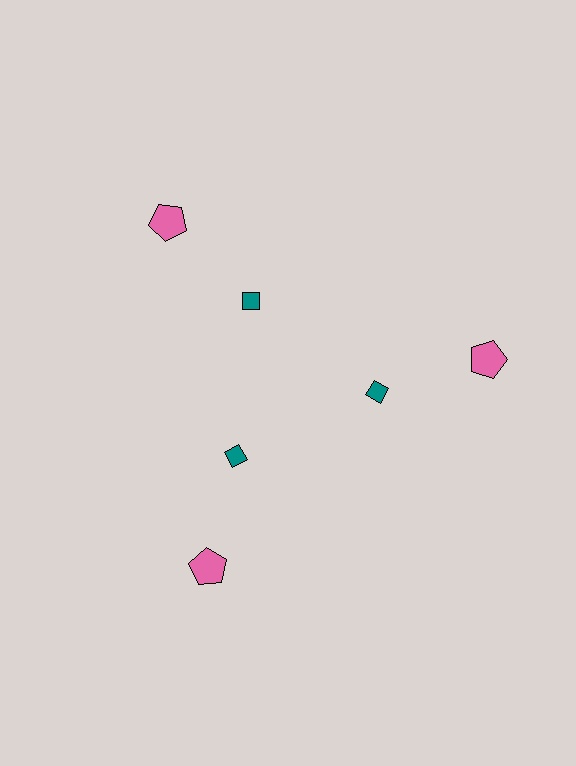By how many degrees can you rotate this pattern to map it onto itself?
The pattern maps onto itself every 120 degrees of rotation.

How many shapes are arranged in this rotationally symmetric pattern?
There are 6 shapes, arranged in 3 groups of 2.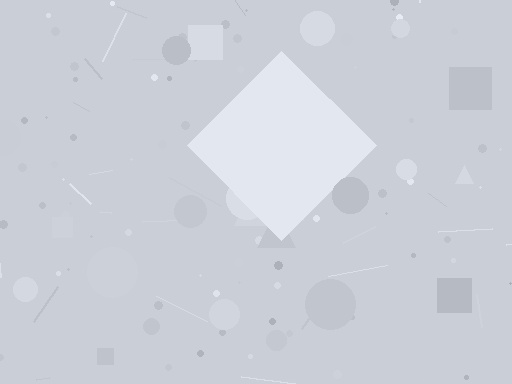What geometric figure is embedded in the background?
A diamond is embedded in the background.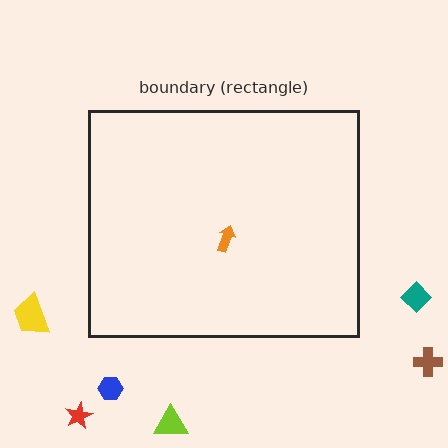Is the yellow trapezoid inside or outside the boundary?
Outside.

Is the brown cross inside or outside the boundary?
Outside.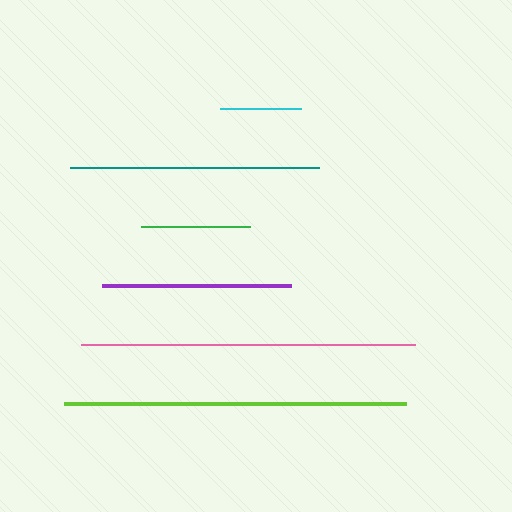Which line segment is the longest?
The lime line is the longest at approximately 342 pixels.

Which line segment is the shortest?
The cyan line is the shortest at approximately 81 pixels.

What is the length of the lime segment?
The lime segment is approximately 342 pixels long.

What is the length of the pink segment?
The pink segment is approximately 334 pixels long.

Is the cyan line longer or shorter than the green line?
The green line is longer than the cyan line.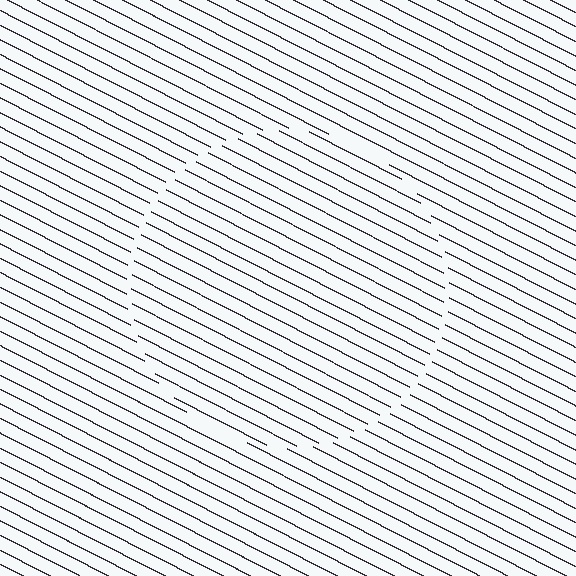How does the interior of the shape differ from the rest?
The interior of the shape contains the same grating, shifted by half a period — the contour is defined by the phase discontinuity where line-ends from the inner and outer gratings abut.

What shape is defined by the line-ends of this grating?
An illusory circle. The interior of the shape contains the same grating, shifted by half a period — the contour is defined by the phase discontinuity where line-ends from the inner and outer gratings abut.